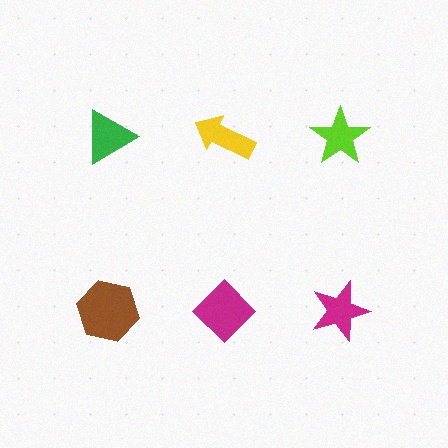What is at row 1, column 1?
A green triangle.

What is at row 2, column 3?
A magenta star.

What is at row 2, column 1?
A brown hexagon.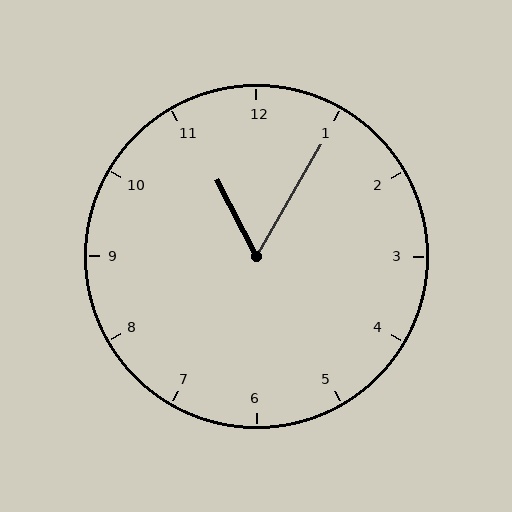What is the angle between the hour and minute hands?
Approximately 58 degrees.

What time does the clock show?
11:05.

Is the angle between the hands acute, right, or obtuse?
It is acute.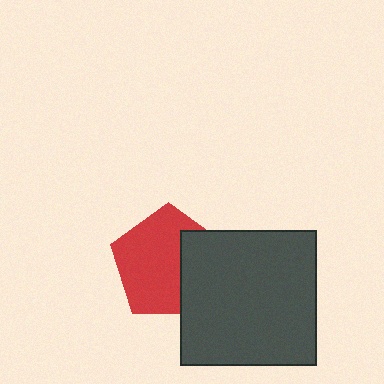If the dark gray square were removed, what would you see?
You would see the complete red pentagon.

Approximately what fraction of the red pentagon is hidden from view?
Roughly 34% of the red pentagon is hidden behind the dark gray square.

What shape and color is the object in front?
The object in front is a dark gray square.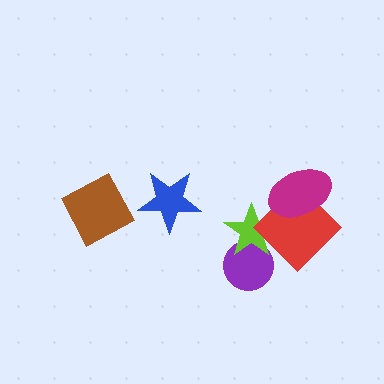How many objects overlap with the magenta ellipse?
1 object overlaps with the magenta ellipse.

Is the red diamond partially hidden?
Yes, it is partially covered by another shape.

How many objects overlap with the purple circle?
2 objects overlap with the purple circle.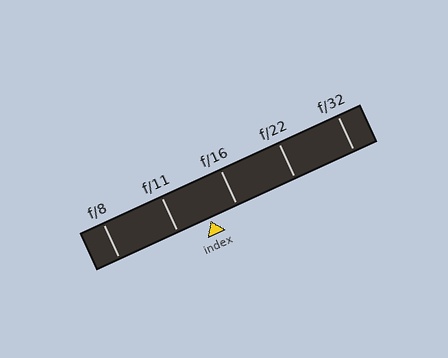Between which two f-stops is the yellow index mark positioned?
The index mark is between f/11 and f/16.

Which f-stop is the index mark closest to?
The index mark is closest to f/16.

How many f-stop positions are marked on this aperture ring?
There are 5 f-stop positions marked.